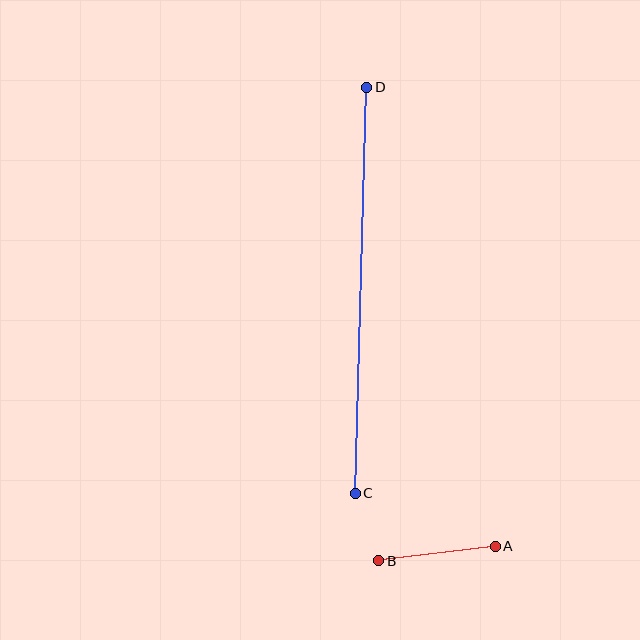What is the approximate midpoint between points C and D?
The midpoint is at approximately (361, 290) pixels.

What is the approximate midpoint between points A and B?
The midpoint is at approximately (437, 553) pixels.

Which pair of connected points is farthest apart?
Points C and D are farthest apart.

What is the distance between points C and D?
The distance is approximately 406 pixels.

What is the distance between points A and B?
The distance is approximately 117 pixels.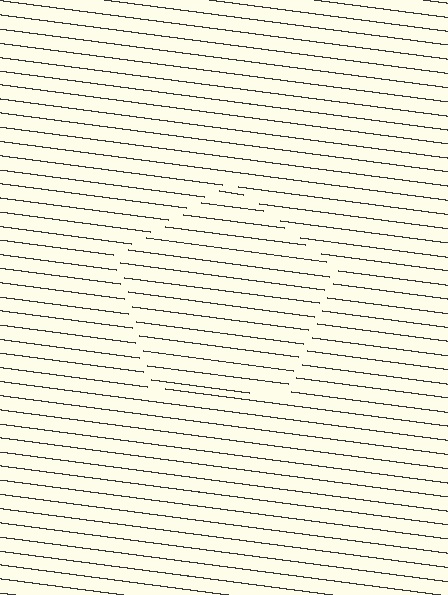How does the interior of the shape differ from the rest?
The interior of the shape contains the same grating, shifted by half a period — the contour is defined by the phase discontinuity where line-ends from the inner and outer gratings abut.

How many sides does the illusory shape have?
5 sides — the line-ends trace a pentagon.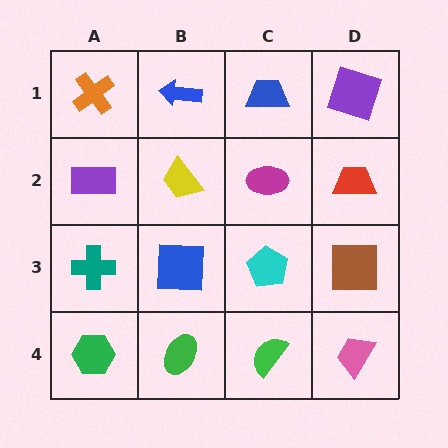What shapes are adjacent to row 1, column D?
A red trapezoid (row 2, column D), a blue trapezoid (row 1, column C).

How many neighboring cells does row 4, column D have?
2.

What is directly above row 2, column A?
An orange cross.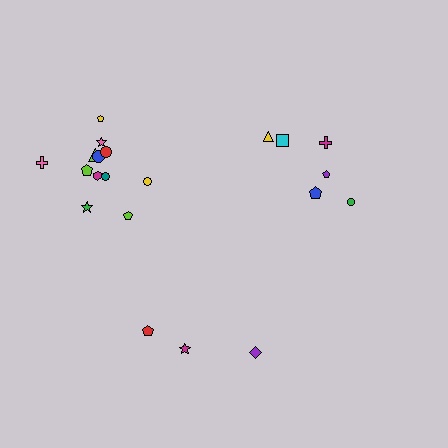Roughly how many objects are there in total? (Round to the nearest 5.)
Roughly 20 objects in total.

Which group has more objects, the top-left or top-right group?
The top-left group.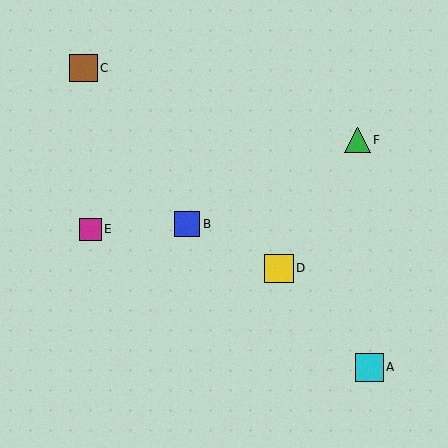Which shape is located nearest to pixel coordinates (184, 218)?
The blue square (labeled B) at (187, 224) is nearest to that location.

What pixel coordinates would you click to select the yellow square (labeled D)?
Click at (279, 268) to select the yellow square D.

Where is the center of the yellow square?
The center of the yellow square is at (279, 268).